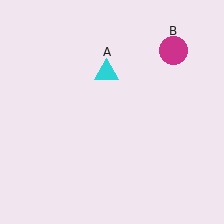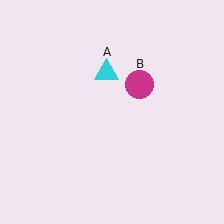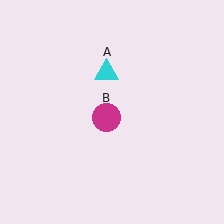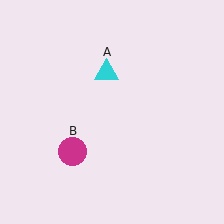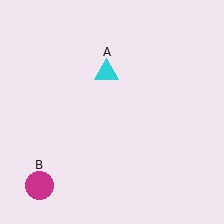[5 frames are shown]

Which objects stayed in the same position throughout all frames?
Cyan triangle (object A) remained stationary.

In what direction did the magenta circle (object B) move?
The magenta circle (object B) moved down and to the left.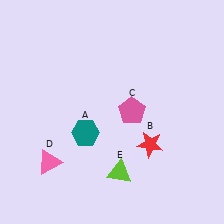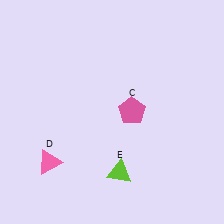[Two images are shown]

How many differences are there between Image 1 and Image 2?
There are 2 differences between the two images.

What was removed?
The red star (B), the teal hexagon (A) were removed in Image 2.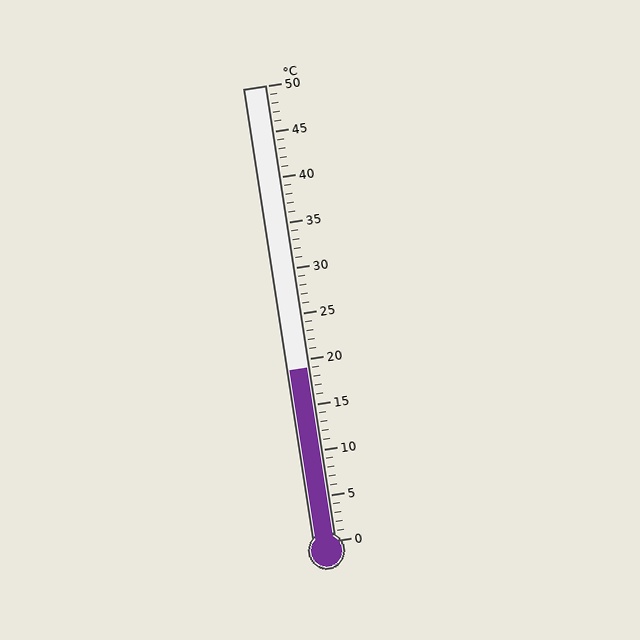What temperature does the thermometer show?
The thermometer shows approximately 19°C.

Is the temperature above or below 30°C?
The temperature is below 30°C.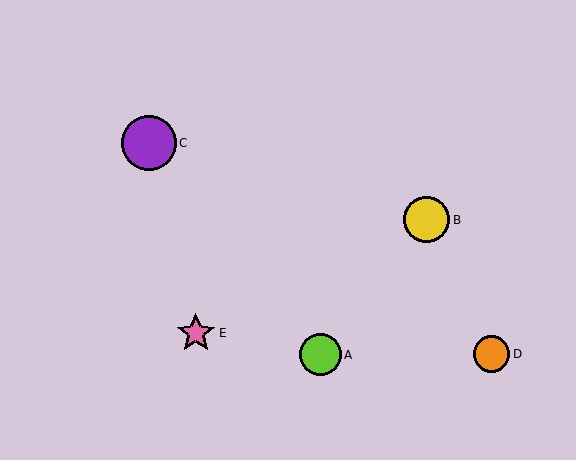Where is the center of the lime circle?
The center of the lime circle is at (320, 355).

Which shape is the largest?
The purple circle (labeled C) is the largest.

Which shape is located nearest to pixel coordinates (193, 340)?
The pink star (labeled E) at (196, 333) is nearest to that location.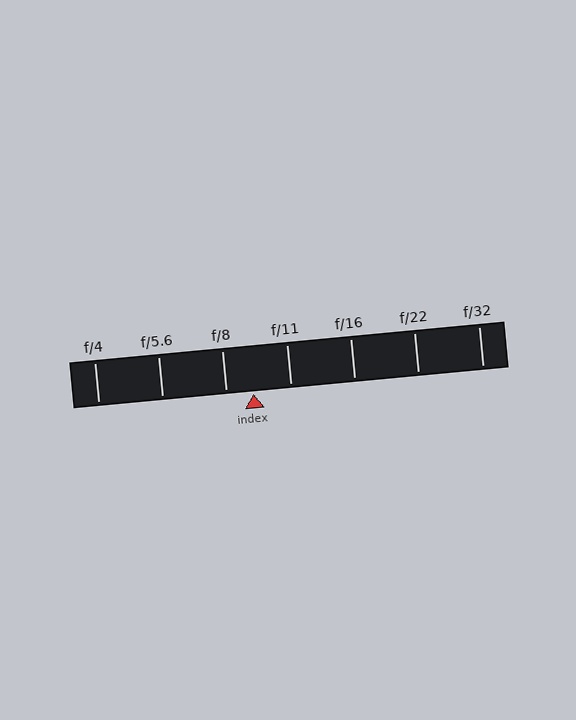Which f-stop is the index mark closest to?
The index mark is closest to f/8.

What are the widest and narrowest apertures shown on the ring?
The widest aperture shown is f/4 and the narrowest is f/32.